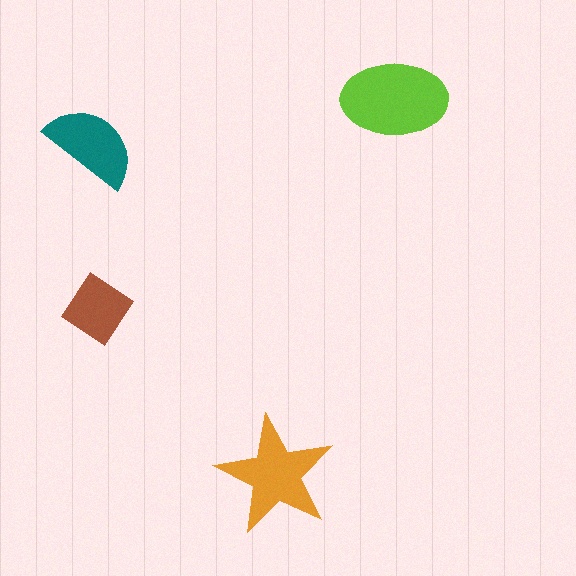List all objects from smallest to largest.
The brown diamond, the teal semicircle, the orange star, the lime ellipse.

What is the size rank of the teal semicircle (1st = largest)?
3rd.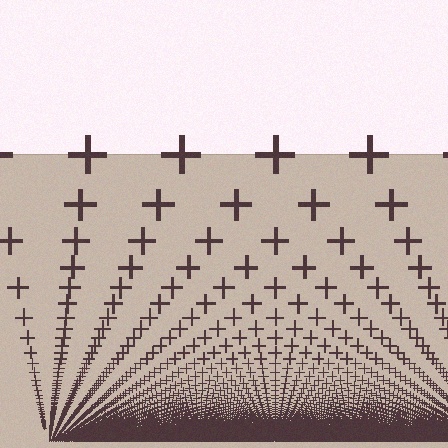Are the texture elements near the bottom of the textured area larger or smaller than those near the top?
Smaller. The gradient is inverted — elements near the bottom are smaller and denser.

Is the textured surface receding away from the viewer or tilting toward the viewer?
The surface appears to tilt toward the viewer. Texture elements get larger and sparser toward the top.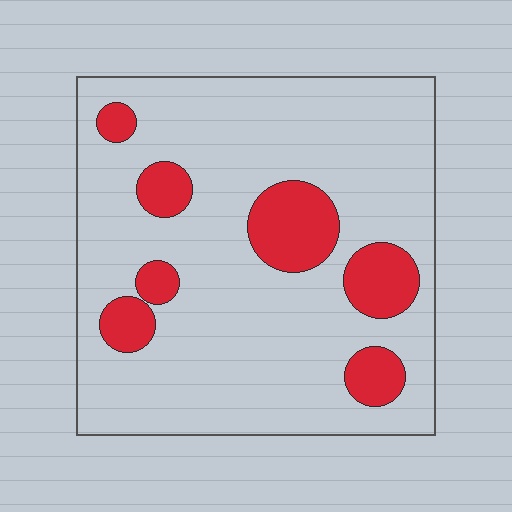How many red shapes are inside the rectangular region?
7.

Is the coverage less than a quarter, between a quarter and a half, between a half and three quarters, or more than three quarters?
Less than a quarter.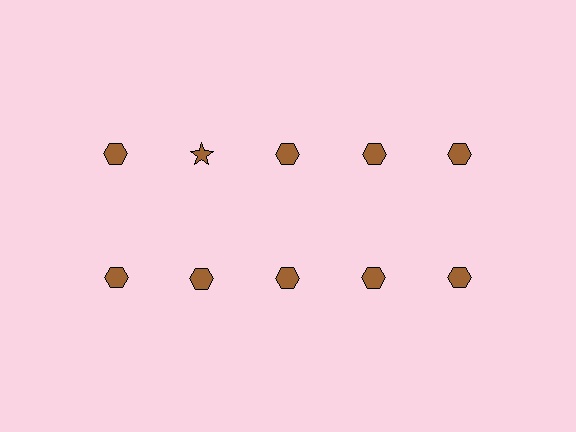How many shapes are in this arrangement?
There are 10 shapes arranged in a grid pattern.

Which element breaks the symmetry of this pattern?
The brown star in the top row, second from left column breaks the symmetry. All other shapes are brown hexagons.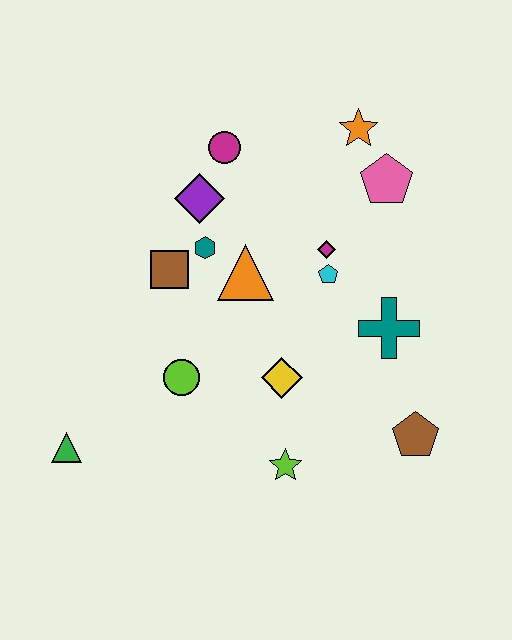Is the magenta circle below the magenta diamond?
No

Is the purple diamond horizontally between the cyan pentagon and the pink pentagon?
No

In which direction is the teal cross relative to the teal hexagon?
The teal cross is to the right of the teal hexagon.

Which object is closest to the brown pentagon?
The teal cross is closest to the brown pentagon.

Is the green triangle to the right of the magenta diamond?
No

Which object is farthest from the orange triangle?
The green triangle is farthest from the orange triangle.